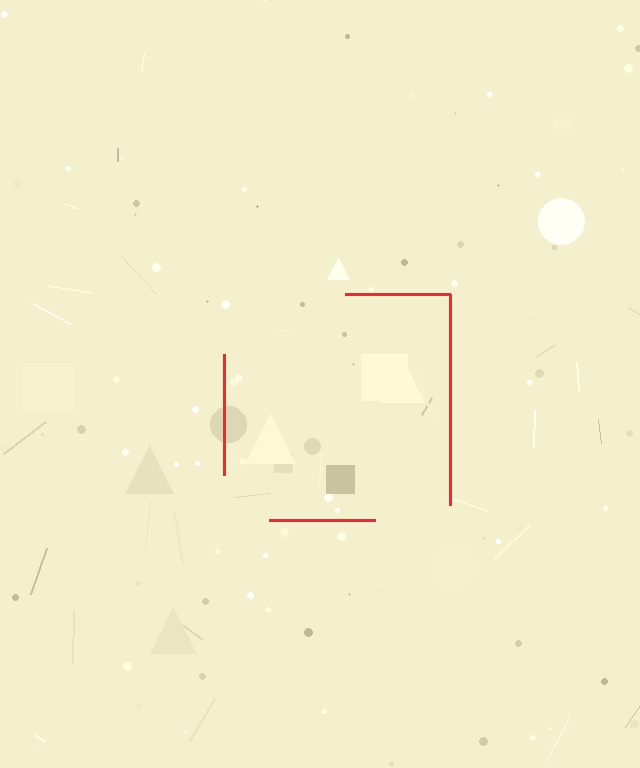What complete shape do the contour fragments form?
The contour fragments form a square.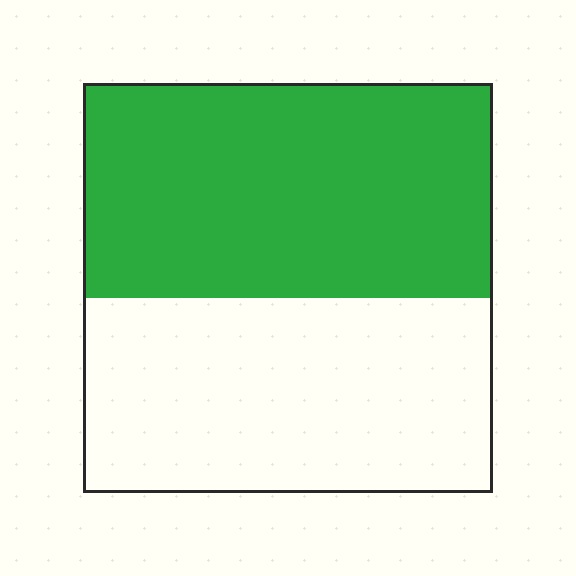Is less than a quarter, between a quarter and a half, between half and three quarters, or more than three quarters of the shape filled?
Between half and three quarters.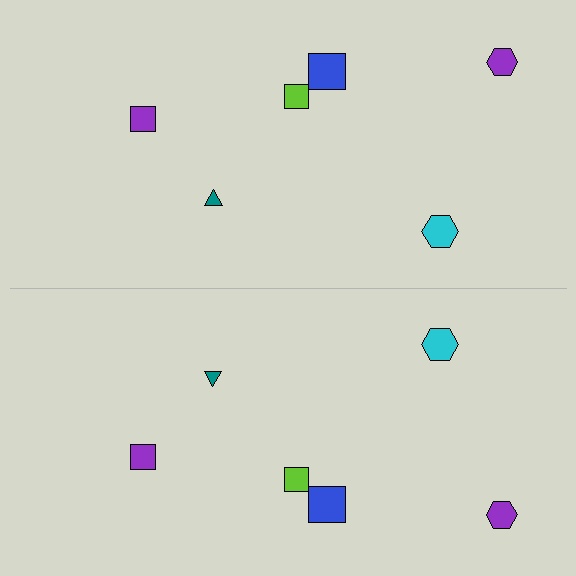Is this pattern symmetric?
Yes, this pattern has bilateral (reflection) symmetry.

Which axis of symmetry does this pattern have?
The pattern has a horizontal axis of symmetry running through the center of the image.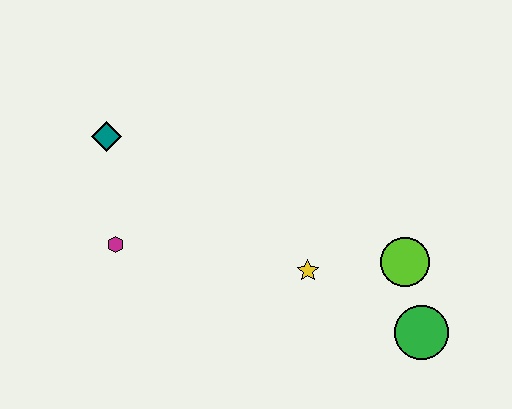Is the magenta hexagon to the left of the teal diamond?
No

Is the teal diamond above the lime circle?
Yes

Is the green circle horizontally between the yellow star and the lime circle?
No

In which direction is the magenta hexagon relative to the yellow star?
The magenta hexagon is to the left of the yellow star.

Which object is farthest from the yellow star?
The teal diamond is farthest from the yellow star.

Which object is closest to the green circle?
The lime circle is closest to the green circle.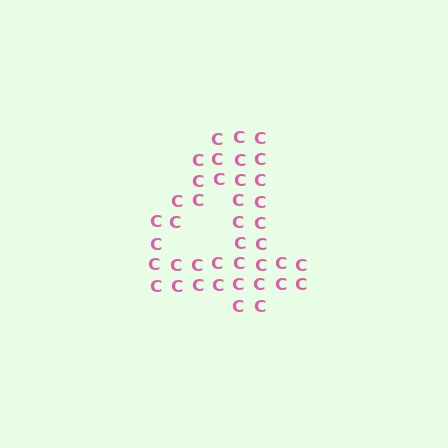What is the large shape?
The large shape is the digit 4.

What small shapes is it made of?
It is made of small letter C's.